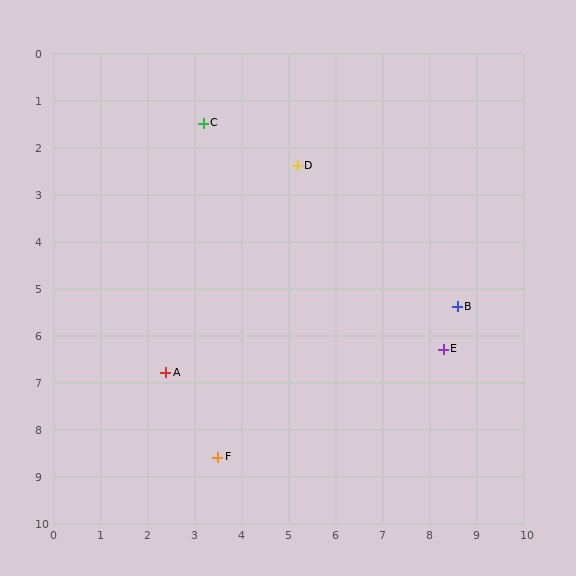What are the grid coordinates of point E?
Point E is at approximately (8.3, 6.3).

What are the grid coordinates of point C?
Point C is at approximately (3.2, 1.5).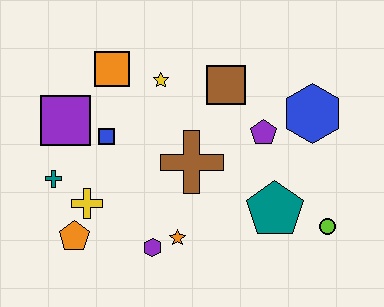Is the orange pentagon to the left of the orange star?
Yes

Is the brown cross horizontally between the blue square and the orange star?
No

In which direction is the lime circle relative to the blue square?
The lime circle is to the right of the blue square.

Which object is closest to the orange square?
The yellow star is closest to the orange square.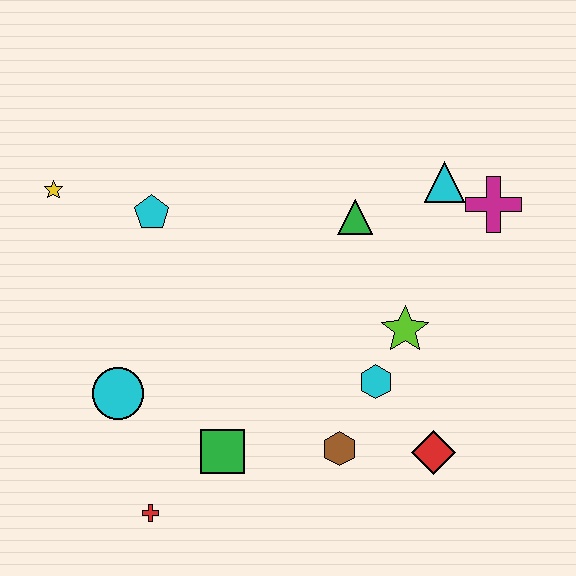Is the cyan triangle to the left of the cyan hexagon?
No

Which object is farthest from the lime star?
The yellow star is farthest from the lime star.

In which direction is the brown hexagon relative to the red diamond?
The brown hexagon is to the left of the red diamond.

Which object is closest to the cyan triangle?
The magenta cross is closest to the cyan triangle.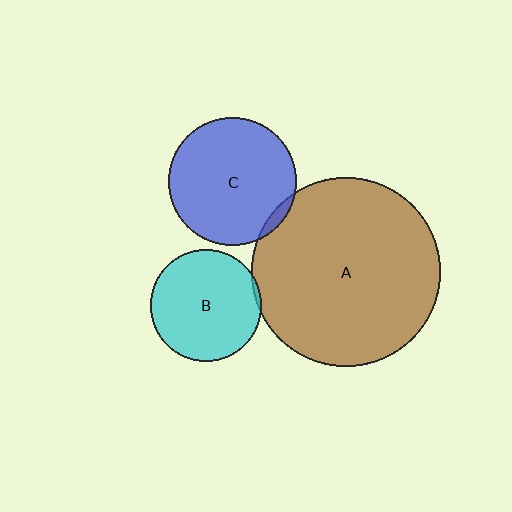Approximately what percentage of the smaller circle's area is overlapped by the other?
Approximately 5%.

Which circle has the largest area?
Circle A (brown).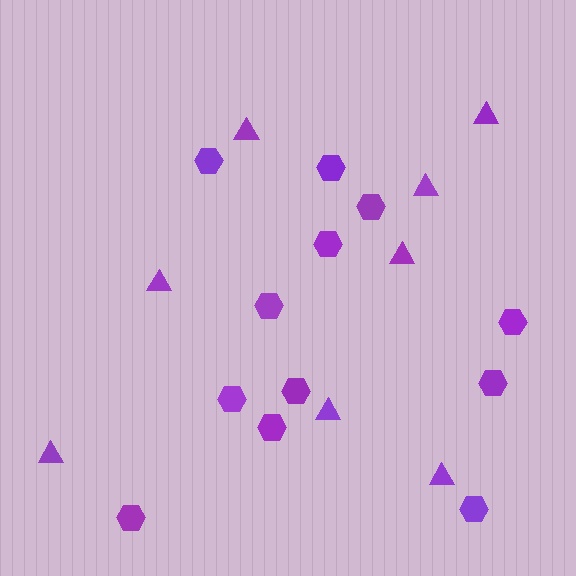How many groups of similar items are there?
There are 2 groups: one group of triangles (8) and one group of hexagons (12).